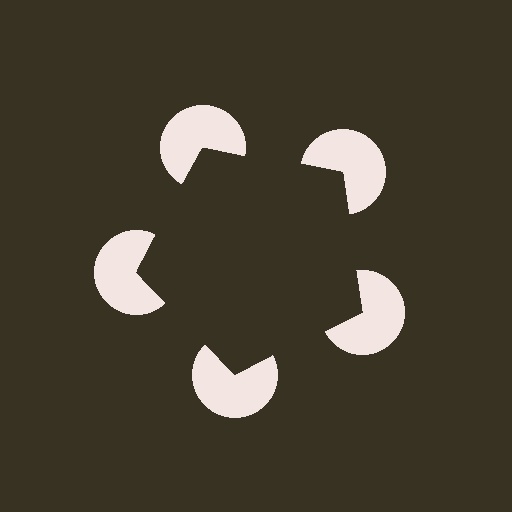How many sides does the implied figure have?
5 sides.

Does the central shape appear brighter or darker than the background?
It typically appears slightly darker than the background, even though no actual brightness change is drawn.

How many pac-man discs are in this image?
There are 5 — one at each vertex of the illusory pentagon.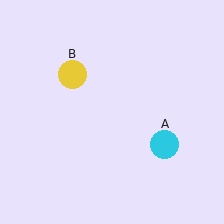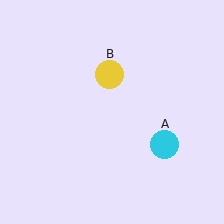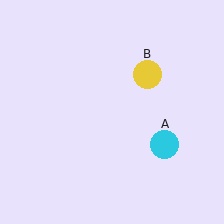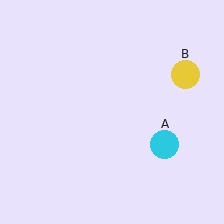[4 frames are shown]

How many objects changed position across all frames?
1 object changed position: yellow circle (object B).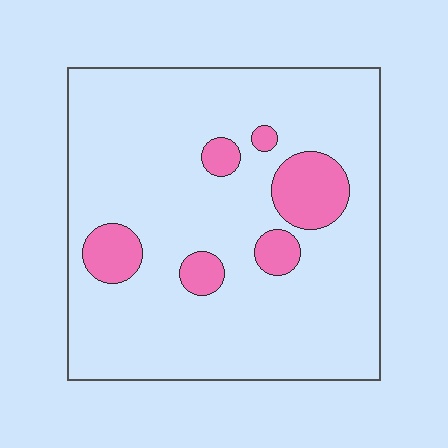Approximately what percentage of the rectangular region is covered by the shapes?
Approximately 15%.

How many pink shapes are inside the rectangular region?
6.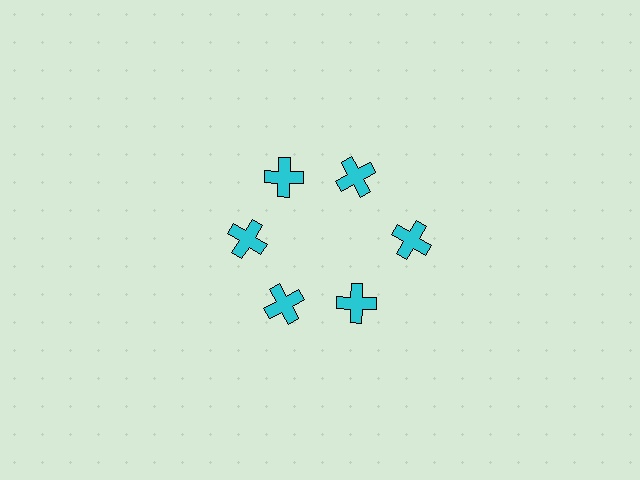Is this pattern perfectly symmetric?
No. The 6 cyan crosses are arranged in a ring, but one element near the 3 o'clock position is pushed outward from the center, breaking the 6-fold rotational symmetry.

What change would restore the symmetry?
The symmetry would be restored by moving it inward, back onto the ring so that all 6 crosses sit at equal angles and equal distance from the center.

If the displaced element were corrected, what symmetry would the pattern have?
It would have 6-fold rotational symmetry — the pattern would map onto itself every 60 degrees.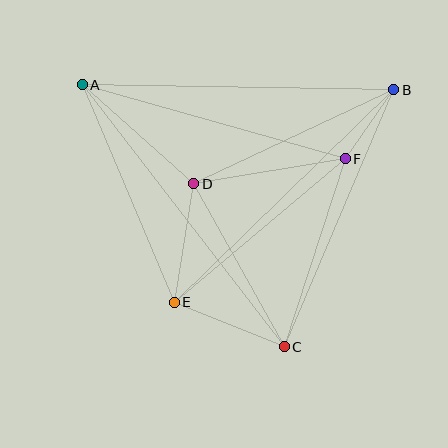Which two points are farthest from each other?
Points A and C are farthest from each other.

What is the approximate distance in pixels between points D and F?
The distance between D and F is approximately 154 pixels.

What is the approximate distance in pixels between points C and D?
The distance between C and D is approximately 186 pixels.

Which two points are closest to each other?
Points B and F are closest to each other.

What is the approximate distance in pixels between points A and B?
The distance between A and B is approximately 312 pixels.